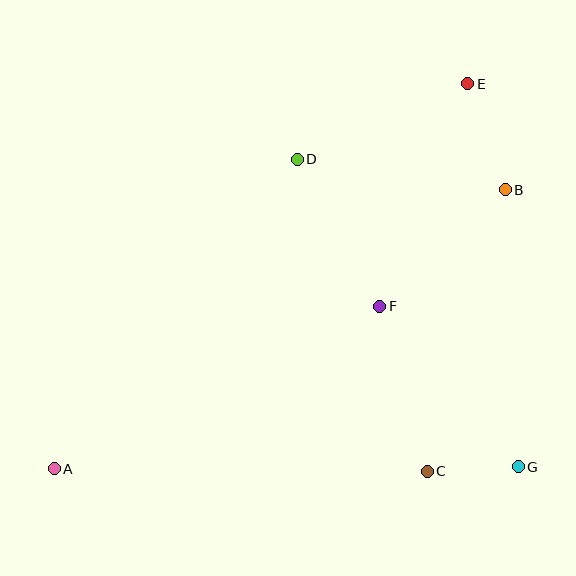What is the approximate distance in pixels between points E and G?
The distance between E and G is approximately 386 pixels.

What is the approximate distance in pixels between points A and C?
The distance between A and C is approximately 373 pixels.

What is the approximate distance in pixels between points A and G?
The distance between A and G is approximately 464 pixels.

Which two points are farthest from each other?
Points A and E are farthest from each other.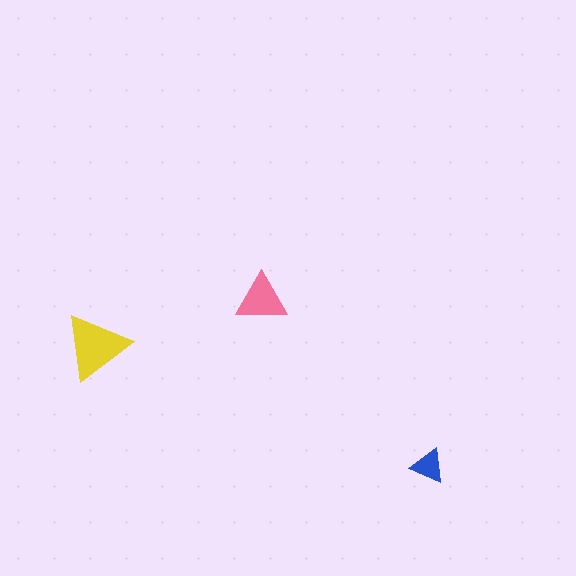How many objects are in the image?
There are 3 objects in the image.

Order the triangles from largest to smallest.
the yellow one, the pink one, the blue one.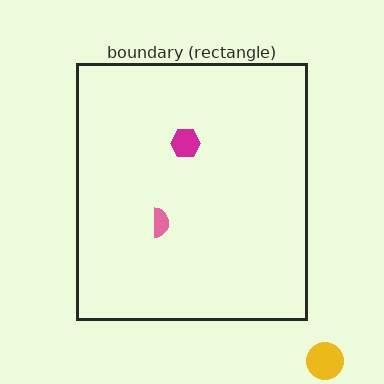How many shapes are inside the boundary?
2 inside, 1 outside.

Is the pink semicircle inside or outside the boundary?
Inside.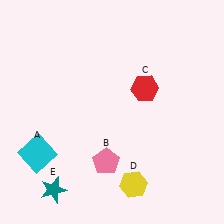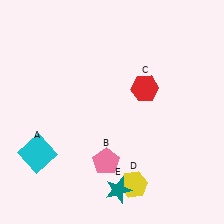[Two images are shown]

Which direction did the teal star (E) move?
The teal star (E) moved right.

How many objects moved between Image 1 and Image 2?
1 object moved between the two images.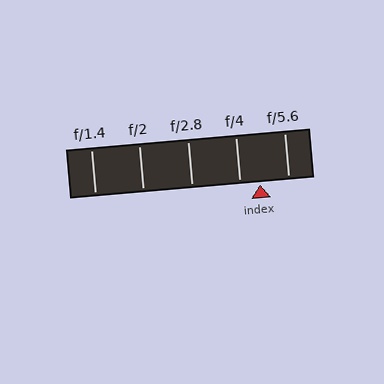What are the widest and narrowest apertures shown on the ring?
The widest aperture shown is f/1.4 and the narrowest is f/5.6.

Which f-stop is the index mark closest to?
The index mark is closest to f/4.